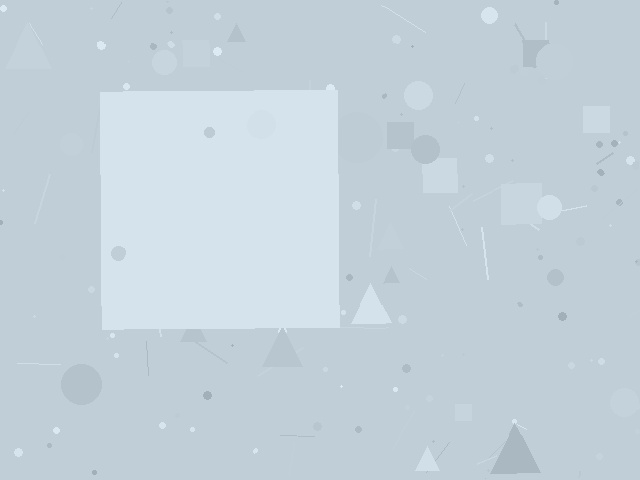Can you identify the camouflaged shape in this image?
The camouflaged shape is a square.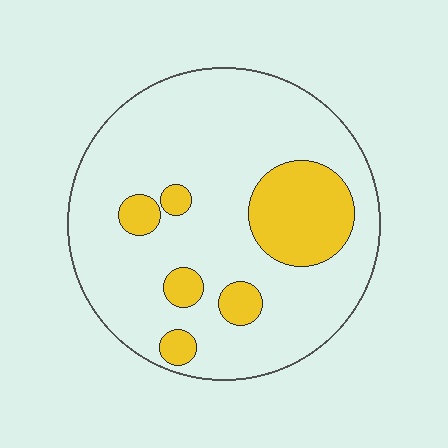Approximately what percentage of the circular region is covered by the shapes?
Approximately 20%.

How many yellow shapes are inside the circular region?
6.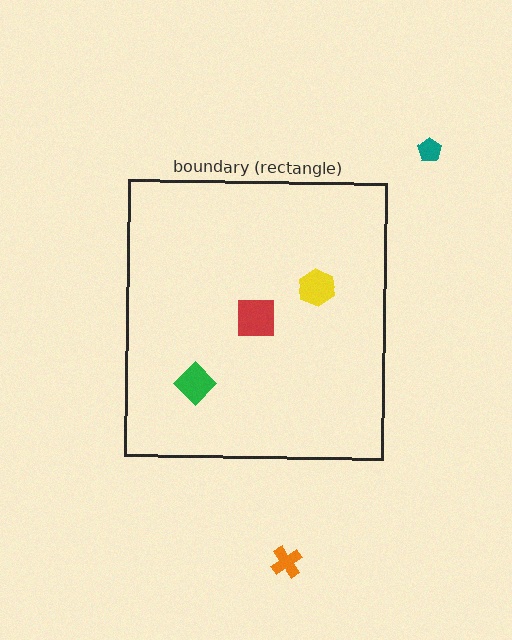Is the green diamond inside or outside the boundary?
Inside.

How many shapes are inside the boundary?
4 inside, 2 outside.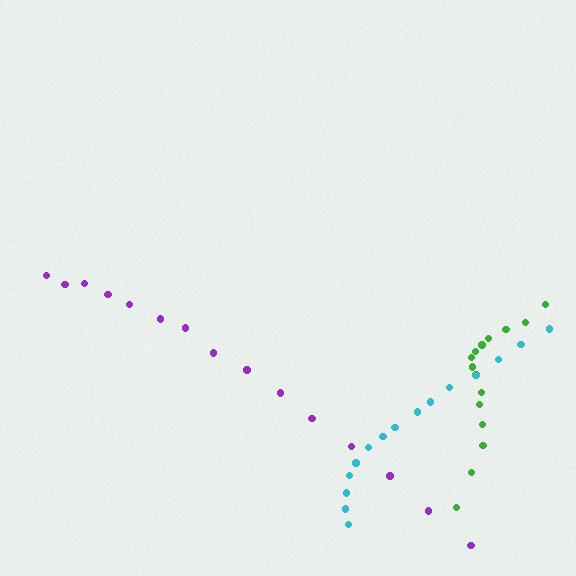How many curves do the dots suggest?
There are 3 distinct paths.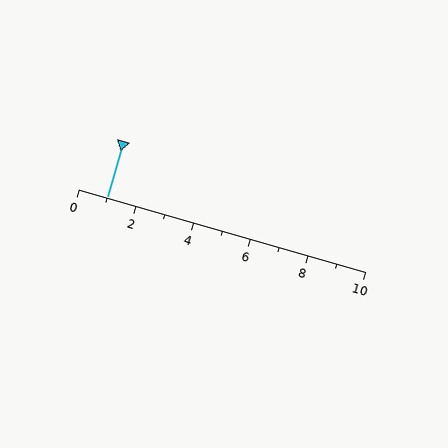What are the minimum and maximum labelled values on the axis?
The axis runs from 0 to 10.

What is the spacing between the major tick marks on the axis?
The major ticks are spaced 2 apart.